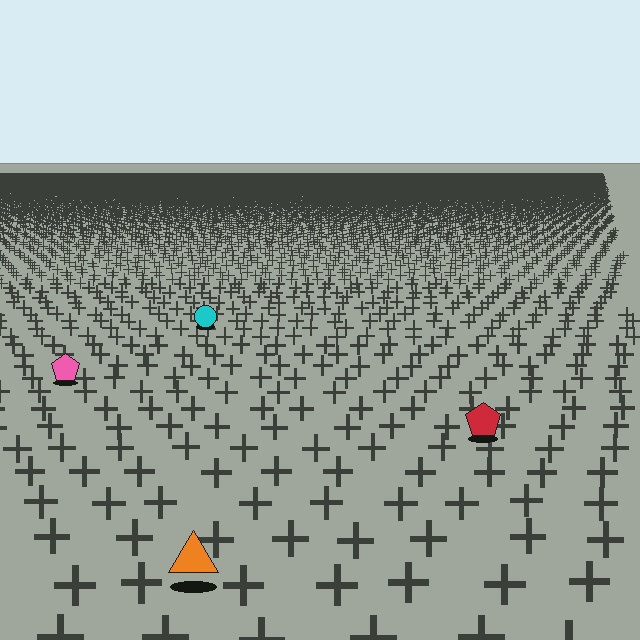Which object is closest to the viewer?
The orange triangle is closest. The texture marks near it are larger and more spread out.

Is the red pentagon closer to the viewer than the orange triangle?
No. The orange triangle is closer — you can tell from the texture gradient: the ground texture is coarser near it.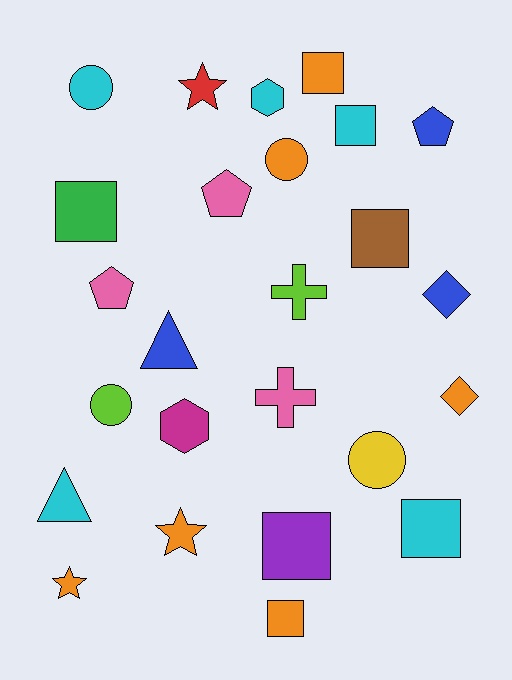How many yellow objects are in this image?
There is 1 yellow object.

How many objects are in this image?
There are 25 objects.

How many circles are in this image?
There are 4 circles.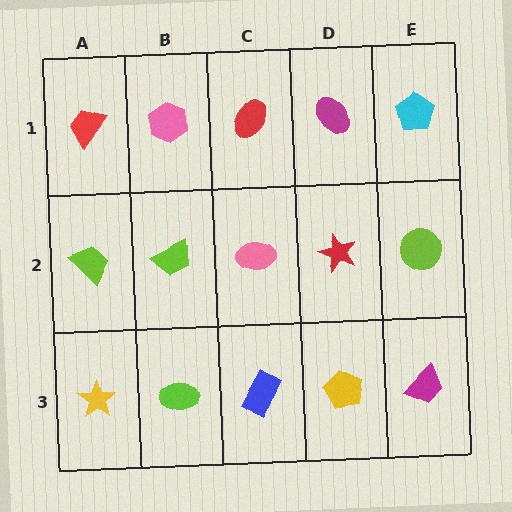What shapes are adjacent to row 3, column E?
A lime circle (row 2, column E), a yellow pentagon (row 3, column D).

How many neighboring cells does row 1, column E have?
2.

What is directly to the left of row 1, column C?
A pink hexagon.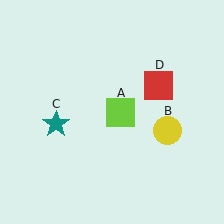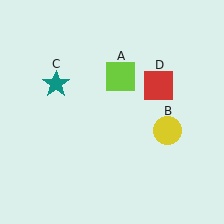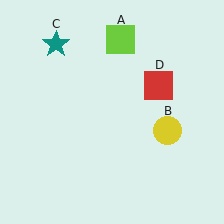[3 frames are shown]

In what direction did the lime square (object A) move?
The lime square (object A) moved up.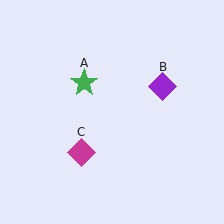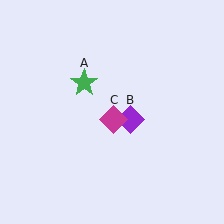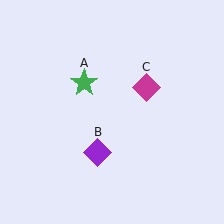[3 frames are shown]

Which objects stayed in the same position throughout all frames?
Green star (object A) remained stationary.